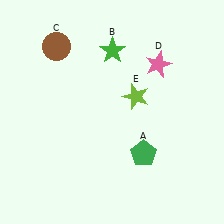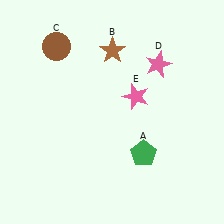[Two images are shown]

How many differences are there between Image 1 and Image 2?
There are 2 differences between the two images.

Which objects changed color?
B changed from green to brown. E changed from lime to pink.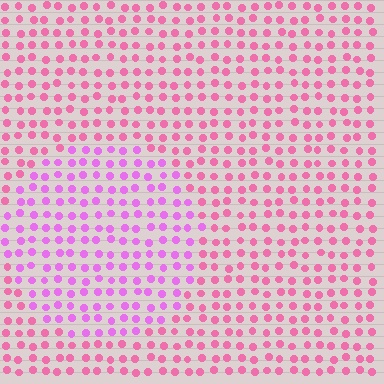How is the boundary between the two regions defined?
The boundary is defined purely by a slight shift in hue (about 35 degrees). Spacing, size, and orientation are identical on both sides.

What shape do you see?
I see a circle.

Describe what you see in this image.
The image is filled with small pink elements in a uniform arrangement. A circle-shaped region is visible where the elements are tinted to a slightly different hue, forming a subtle color boundary.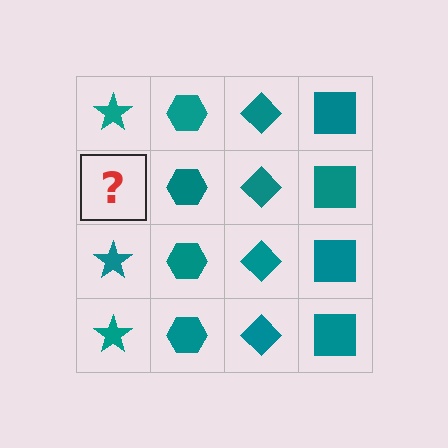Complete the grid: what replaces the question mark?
The question mark should be replaced with a teal star.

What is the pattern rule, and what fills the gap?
The rule is that each column has a consistent shape. The gap should be filled with a teal star.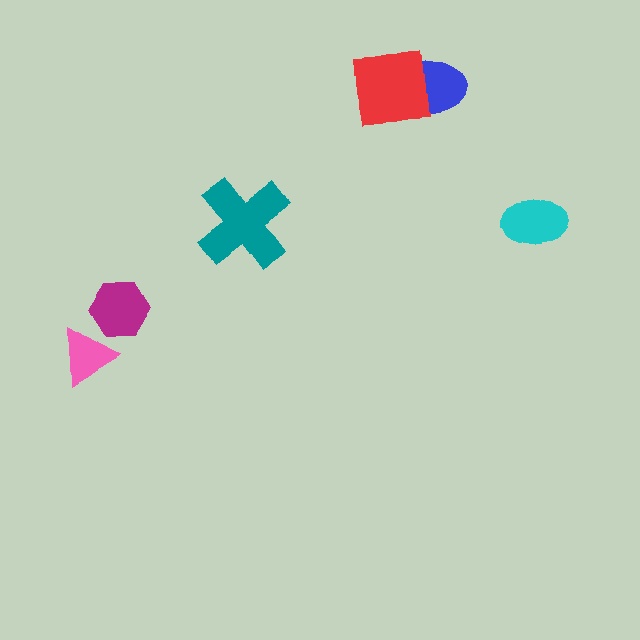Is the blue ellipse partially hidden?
Yes, it is partially covered by another shape.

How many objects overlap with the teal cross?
0 objects overlap with the teal cross.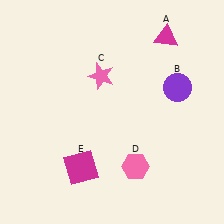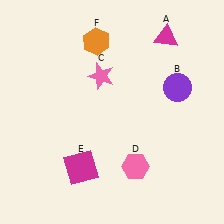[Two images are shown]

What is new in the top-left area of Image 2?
An orange hexagon (F) was added in the top-left area of Image 2.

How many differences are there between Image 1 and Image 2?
There is 1 difference between the two images.